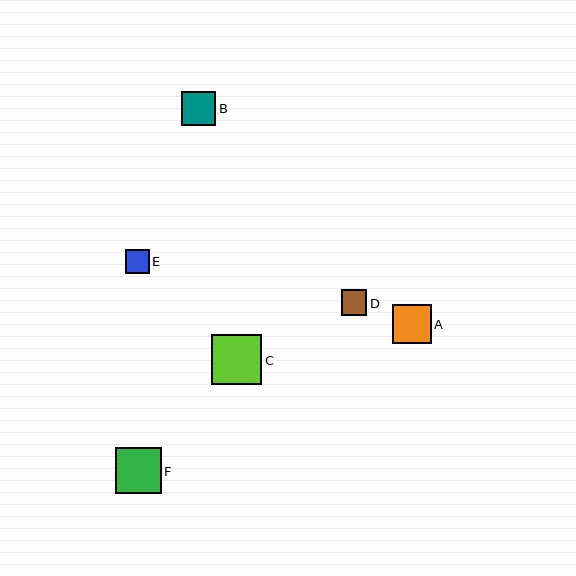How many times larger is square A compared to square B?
Square A is approximately 1.1 times the size of square B.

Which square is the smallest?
Square E is the smallest with a size of approximately 24 pixels.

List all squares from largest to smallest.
From largest to smallest: C, F, A, B, D, E.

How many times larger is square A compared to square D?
Square A is approximately 1.5 times the size of square D.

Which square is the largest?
Square C is the largest with a size of approximately 50 pixels.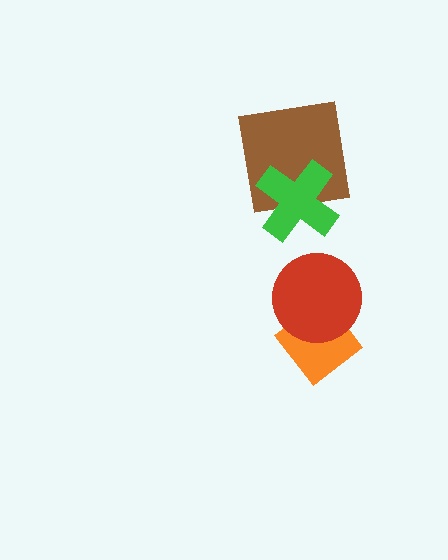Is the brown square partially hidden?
Yes, it is partially covered by another shape.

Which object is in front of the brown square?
The green cross is in front of the brown square.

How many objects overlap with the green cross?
1 object overlaps with the green cross.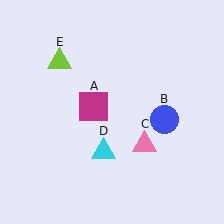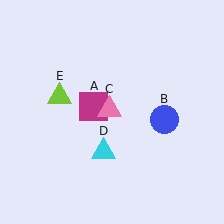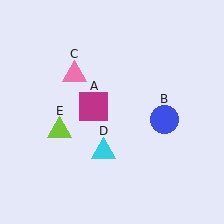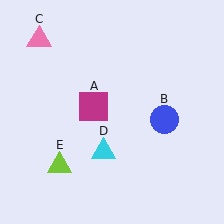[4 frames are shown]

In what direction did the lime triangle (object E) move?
The lime triangle (object E) moved down.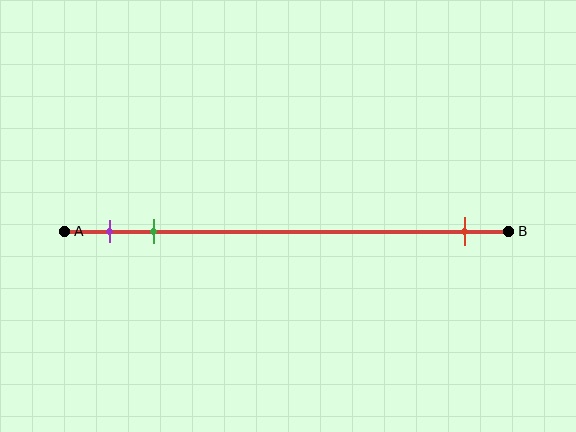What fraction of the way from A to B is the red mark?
The red mark is approximately 90% (0.9) of the way from A to B.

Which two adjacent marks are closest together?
The purple and green marks are the closest adjacent pair.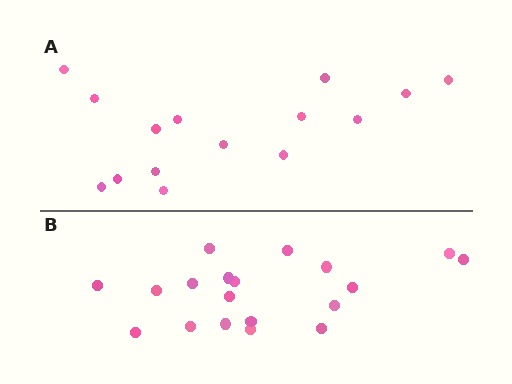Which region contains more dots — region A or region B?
Region B (the bottom region) has more dots.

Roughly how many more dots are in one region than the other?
Region B has about 4 more dots than region A.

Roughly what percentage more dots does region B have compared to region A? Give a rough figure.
About 25% more.